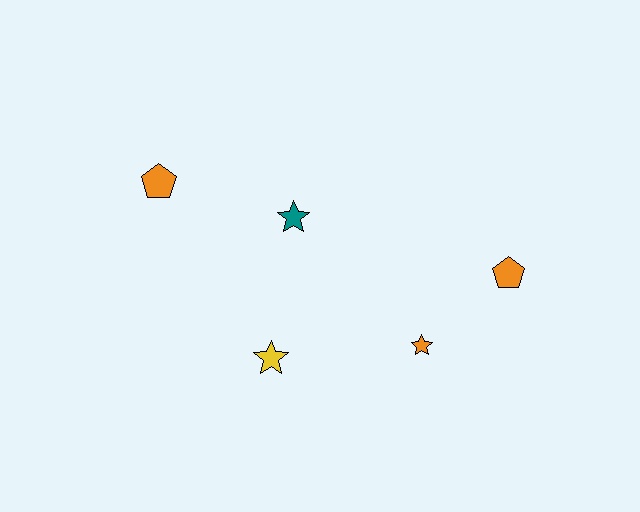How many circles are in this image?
There are no circles.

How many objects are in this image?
There are 5 objects.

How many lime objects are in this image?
There are no lime objects.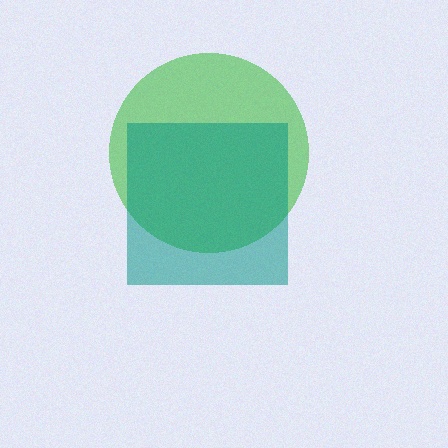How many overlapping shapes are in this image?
There are 2 overlapping shapes in the image.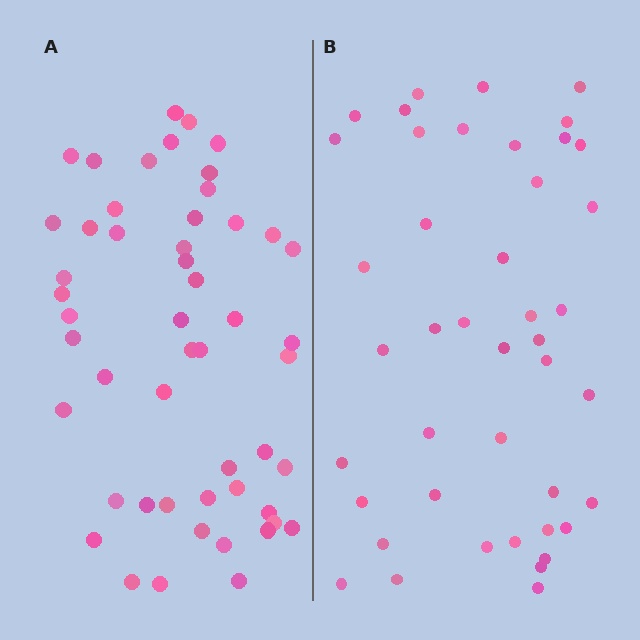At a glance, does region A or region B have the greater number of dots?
Region A (the left region) has more dots.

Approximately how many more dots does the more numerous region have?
Region A has roughly 8 or so more dots than region B.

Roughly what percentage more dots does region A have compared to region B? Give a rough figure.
About 20% more.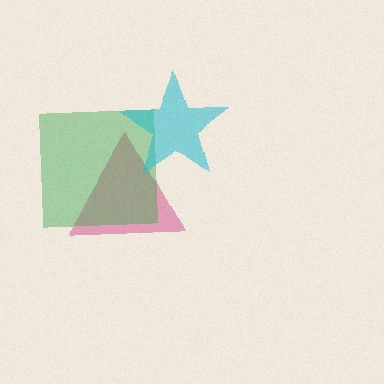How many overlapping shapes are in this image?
There are 3 overlapping shapes in the image.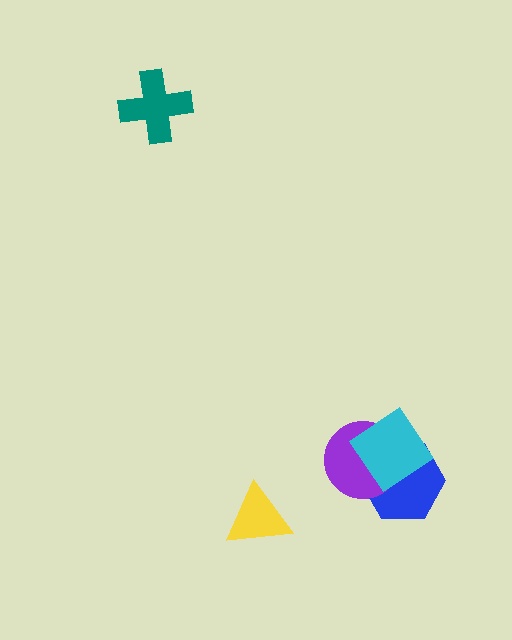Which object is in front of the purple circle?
The cyan diamond is in front of the purple circle.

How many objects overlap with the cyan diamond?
2 objects overlap with the cyan diamond.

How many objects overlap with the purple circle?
2 objects overlap with the purple circle.